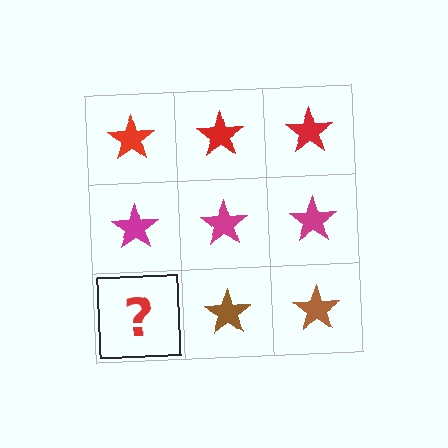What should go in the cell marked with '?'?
The missing cell should contain a brown star.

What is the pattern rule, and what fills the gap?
The rule is that each row has a consistent color. The gap should be filled with a brown star.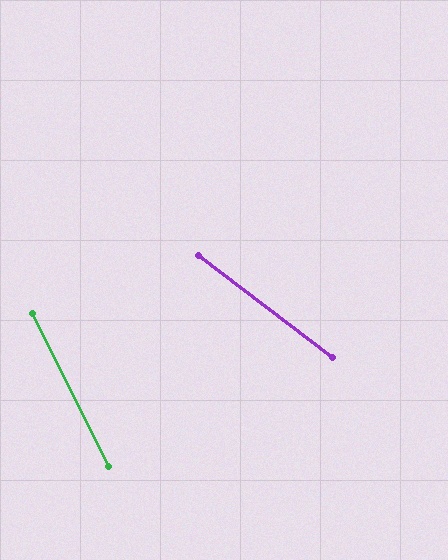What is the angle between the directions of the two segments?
Approximately 26 degrees.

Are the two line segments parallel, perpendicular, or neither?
Neither parallel nor perpendicular — they differ by about 26°.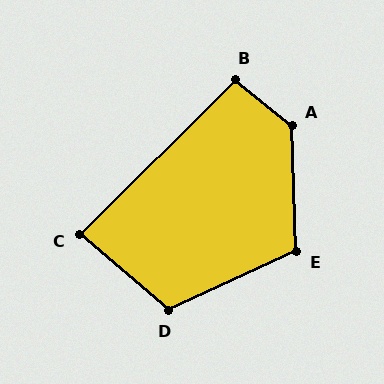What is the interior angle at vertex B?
Approximately 96 degrees (obtuse).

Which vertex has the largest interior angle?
A, at approximately 131 degrees.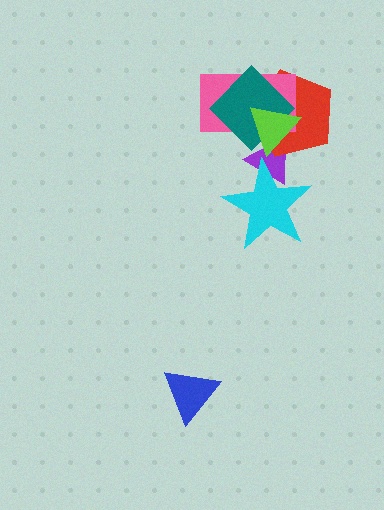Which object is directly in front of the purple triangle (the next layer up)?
The red pentagon is directly in front of the purple triangle.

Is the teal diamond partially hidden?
Yes, it is partially covered by another shape.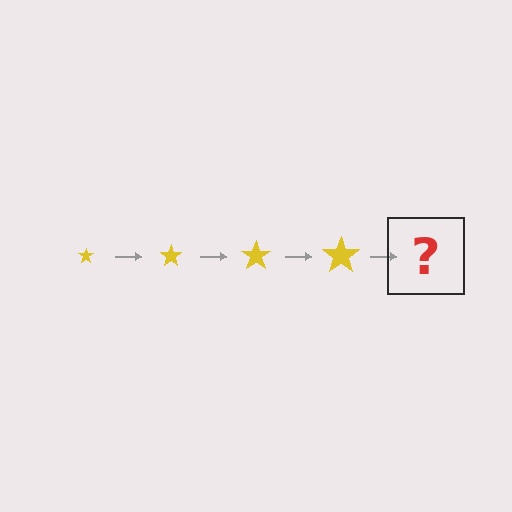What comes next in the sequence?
The next element should be a yellow star, larger than the previous one.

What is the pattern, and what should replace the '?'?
The pattern is that the star gets progressively larger each step. The '?' should be a yellow star, larger than the previous one.